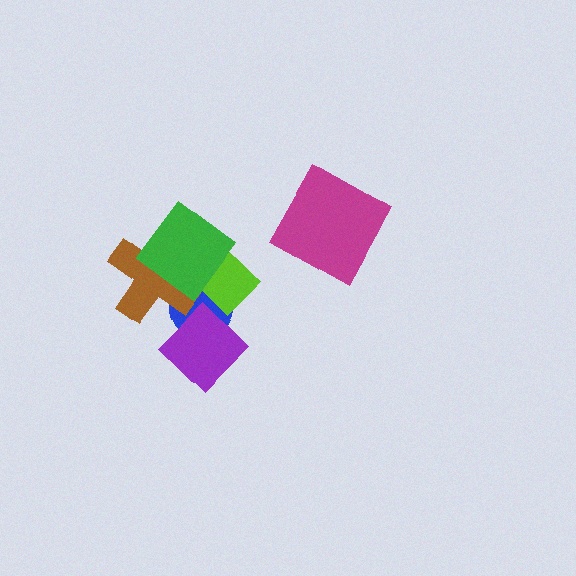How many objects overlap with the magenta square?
0 objects overlap with the magenta square.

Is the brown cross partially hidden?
Yes, it is partially covered by another shape.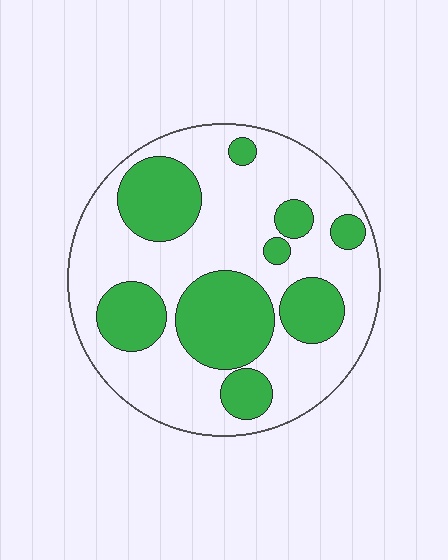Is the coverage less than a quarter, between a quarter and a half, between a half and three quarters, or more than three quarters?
Between a quarter and a half.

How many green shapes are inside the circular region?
9.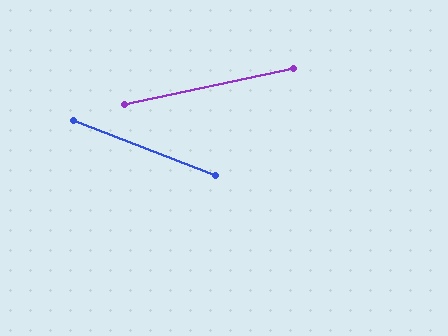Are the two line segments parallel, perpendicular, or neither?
Neither parallel nor perpendicular — they differ by about 33°.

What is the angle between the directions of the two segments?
Approximately 33 degrees.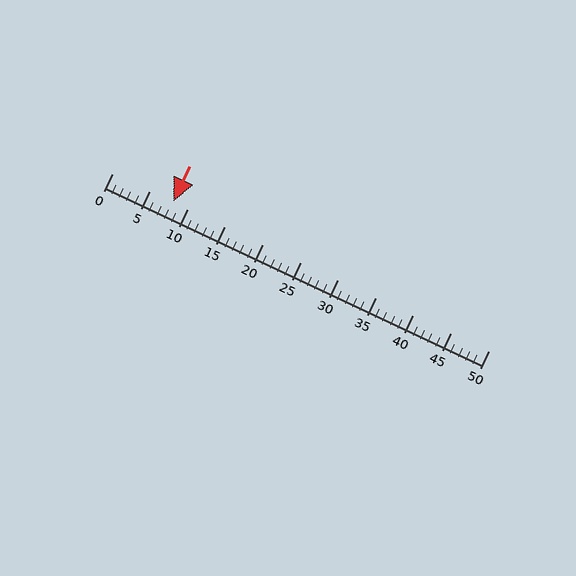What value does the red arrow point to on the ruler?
The red arrow points to approximately 8.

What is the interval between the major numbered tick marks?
The major tick marks are spaced 5 units apart.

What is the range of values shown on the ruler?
The ruler shows values from 0 to 50.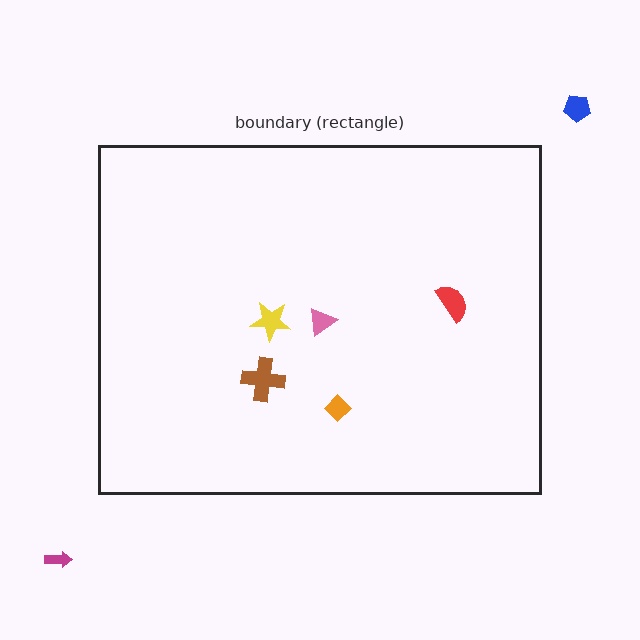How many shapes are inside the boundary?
5 inside, 2 outside.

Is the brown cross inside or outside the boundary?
Inside.